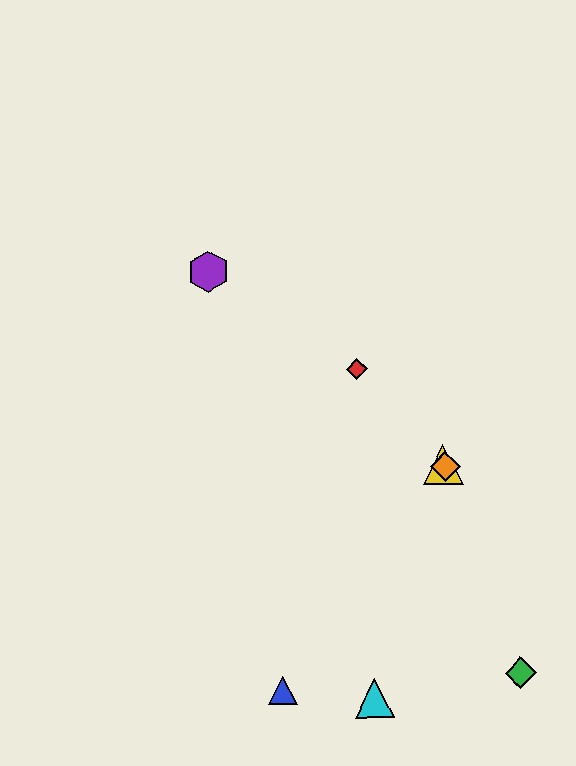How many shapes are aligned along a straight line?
3 shapes (the red diamond, the yellow triangle, the orange diamond) are aligned along a straight line.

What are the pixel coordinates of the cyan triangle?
The cyan triangle is at (374, 698).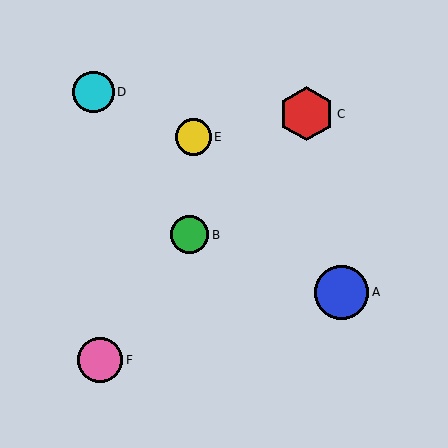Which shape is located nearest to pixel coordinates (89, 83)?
The cyan circle (labeled D) at (94, 92) is nearest to that location.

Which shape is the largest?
The red hexagon (labeled C) is the largest.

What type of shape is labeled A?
Shape A is a blue circle.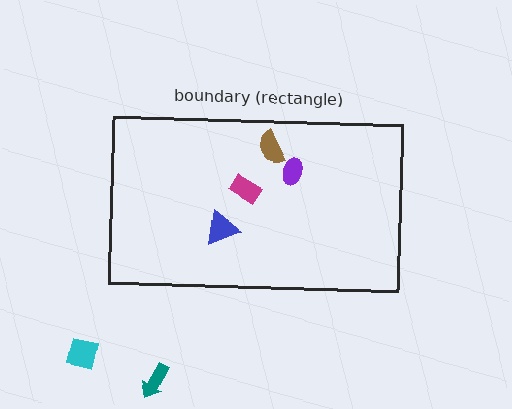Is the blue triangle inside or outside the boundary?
Inside.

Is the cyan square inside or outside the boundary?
Outside.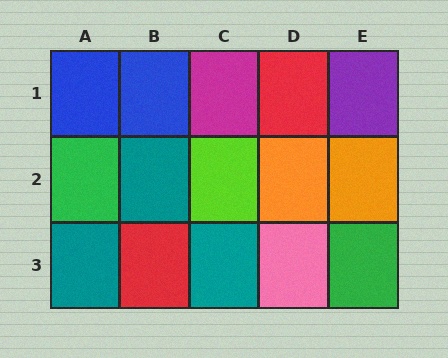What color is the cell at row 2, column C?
Lime.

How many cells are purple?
1 cell is purple.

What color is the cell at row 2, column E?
Orange.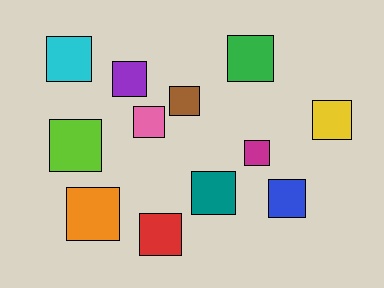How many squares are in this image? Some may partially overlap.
There are 12 squares.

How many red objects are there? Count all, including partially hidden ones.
There is 1 red object.